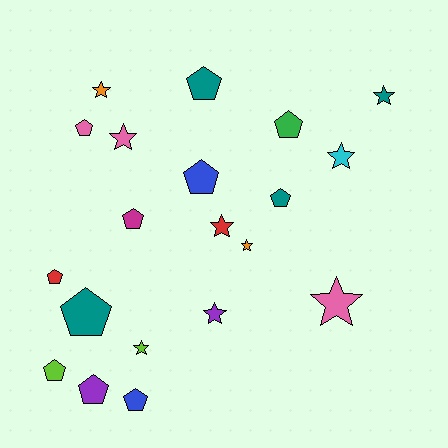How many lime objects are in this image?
There are 2 lime objects.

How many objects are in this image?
There are 20 objects.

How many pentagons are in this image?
There are 11 pentagons.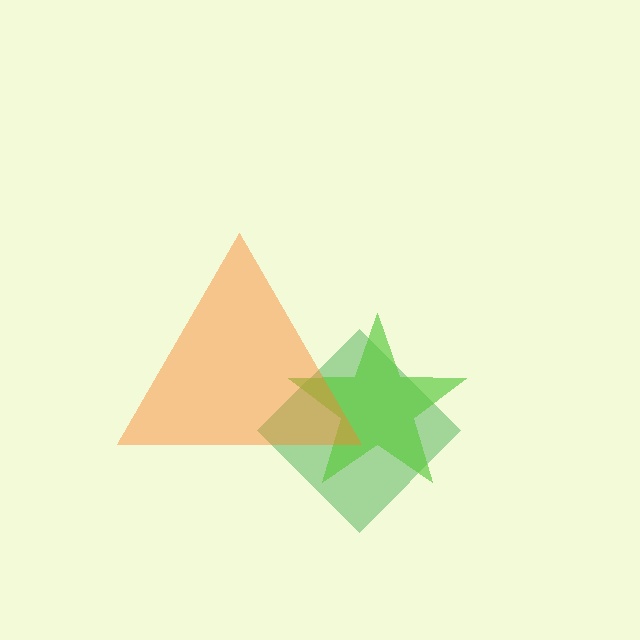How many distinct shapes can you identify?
There are 3 distinct shapes: a green diamond, a lime star, an orange triangle.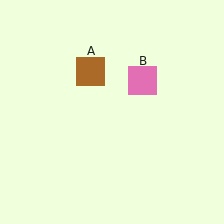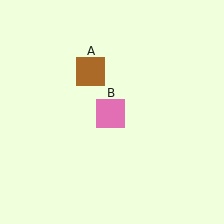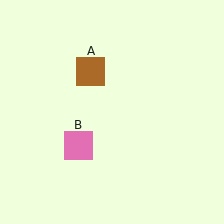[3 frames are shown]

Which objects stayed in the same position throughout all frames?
Brown square (object A) remained stationary.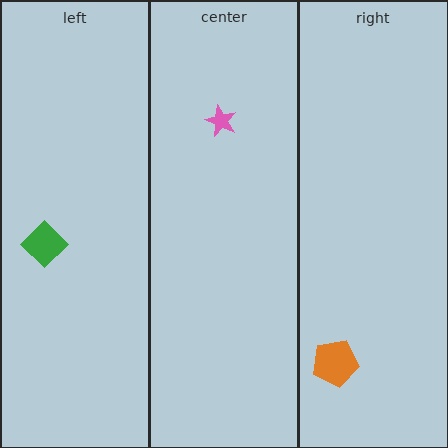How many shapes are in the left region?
1.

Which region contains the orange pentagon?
The right region.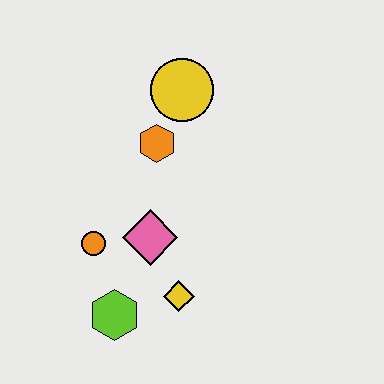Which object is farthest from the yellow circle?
The lime hexagon is farthest from the yellow circle.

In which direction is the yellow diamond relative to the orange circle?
The yellow diamond is to the right of the orange circle.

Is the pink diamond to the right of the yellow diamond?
No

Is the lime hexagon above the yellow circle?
No